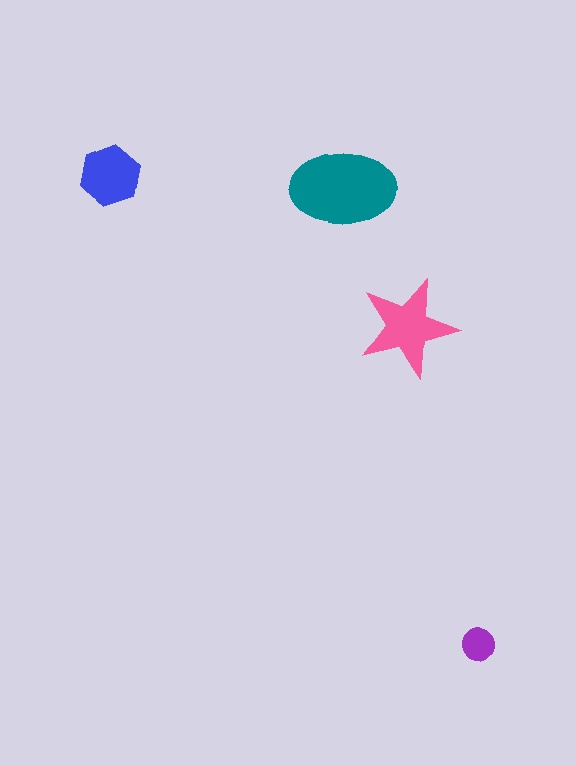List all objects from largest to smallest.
The teal ellipse, the pink star, the blue hexagon, the purple circle.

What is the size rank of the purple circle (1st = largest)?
4th.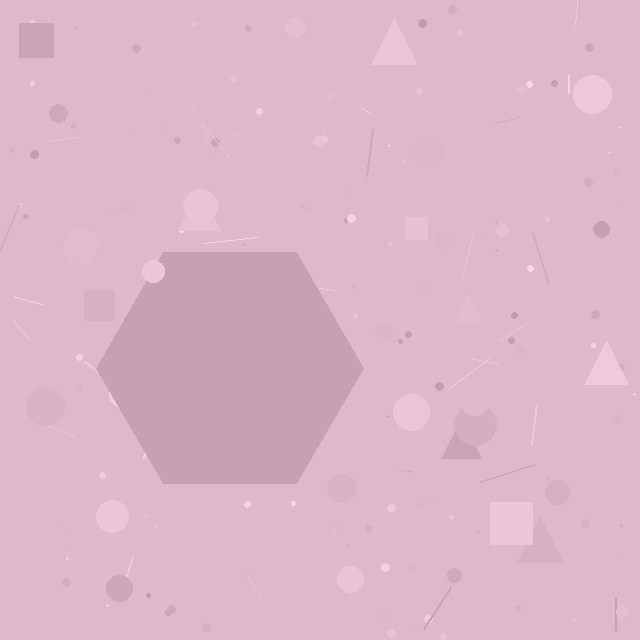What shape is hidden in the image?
A hexagon is hidden in the image.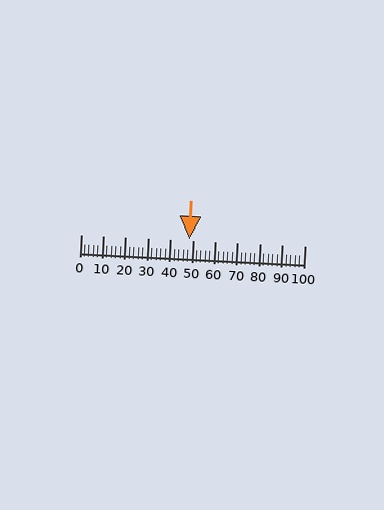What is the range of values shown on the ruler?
The ruler shows values from 0 to 100.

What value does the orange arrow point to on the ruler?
The orange arrow points to approximately 48.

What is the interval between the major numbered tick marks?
The major tick marks are spaced 10 units apart.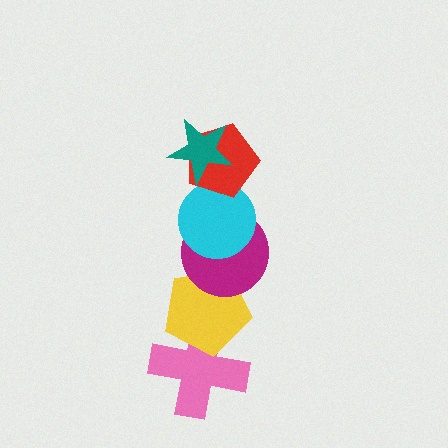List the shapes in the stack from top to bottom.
From top to bottom: the teal star, the red pentagon, the cyan circle, the magenta circle, the yellow pentagon, the pink cross.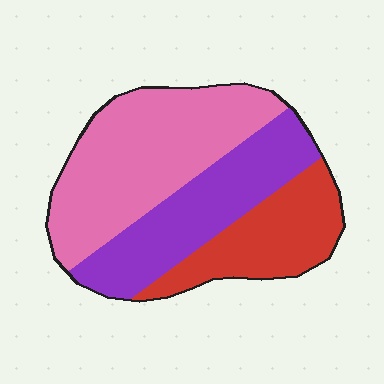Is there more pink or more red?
Pink.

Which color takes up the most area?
Pink, at roughly 45%.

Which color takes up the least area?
Red, at roughly 25%.